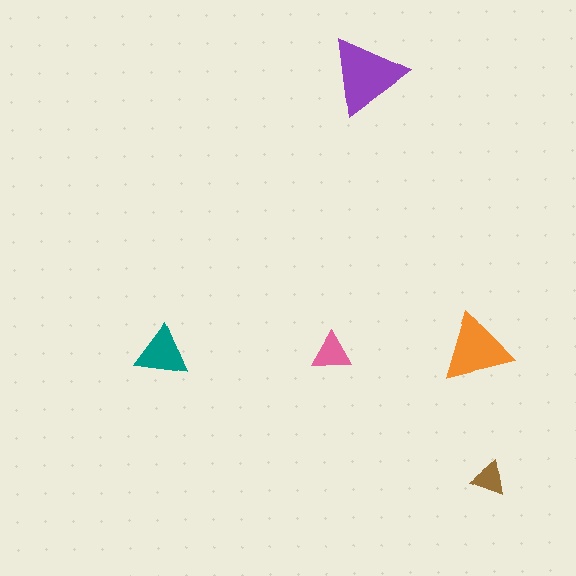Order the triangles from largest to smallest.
the purple one, the orange one, the teal one, the pink one, the brown one.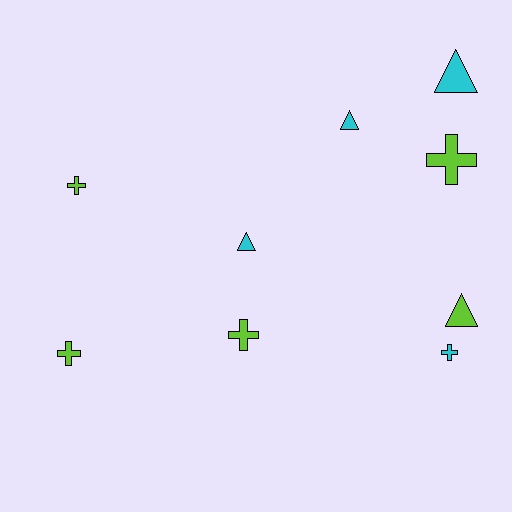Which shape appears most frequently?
Cross, with 5 objects.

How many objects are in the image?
There are 9 objects.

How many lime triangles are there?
There is 1 lime triangle.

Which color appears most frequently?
Lime, with 5 objects.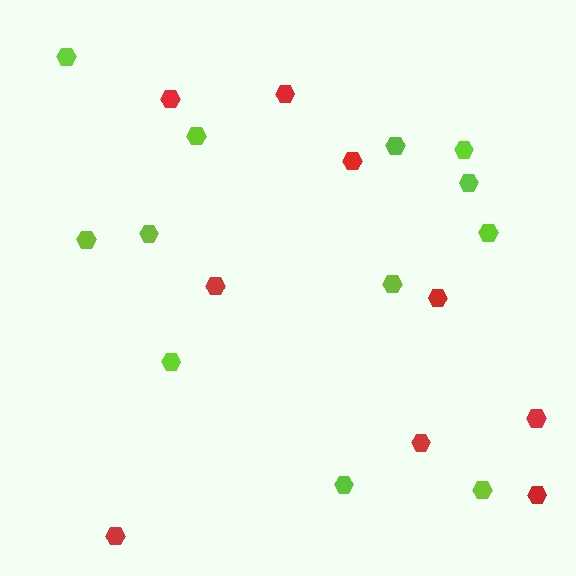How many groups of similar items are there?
There are 2 groups: one group of red hexagons (9) and one group of lime hexagons (12).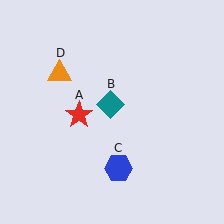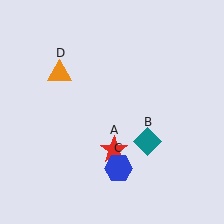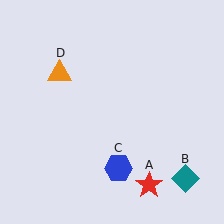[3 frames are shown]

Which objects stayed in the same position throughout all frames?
Blue hexagon (object C) and orange triangle (object D) remained stationary.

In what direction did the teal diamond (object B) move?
The teal diamond (object B) moved down and to the right.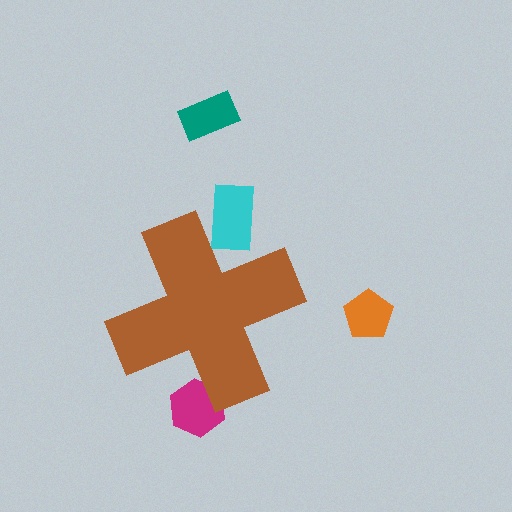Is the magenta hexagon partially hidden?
Yes, the magenta hexagon is partially hidden behind the brown cross.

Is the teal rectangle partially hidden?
No, the teal rectangle is fully visible.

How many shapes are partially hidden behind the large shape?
2 shapes are partially hidden.